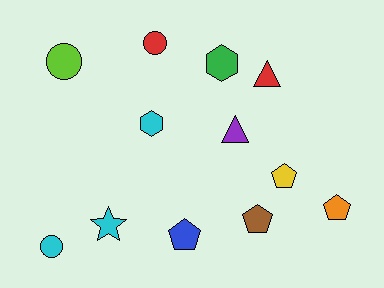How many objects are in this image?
There are 12 objects.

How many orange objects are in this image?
There is 1 orange object.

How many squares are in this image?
There are no squares.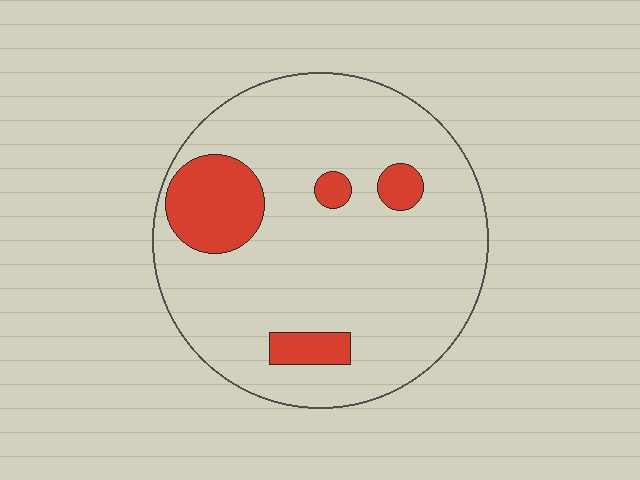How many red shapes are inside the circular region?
4.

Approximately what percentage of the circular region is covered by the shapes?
Approximately 15%.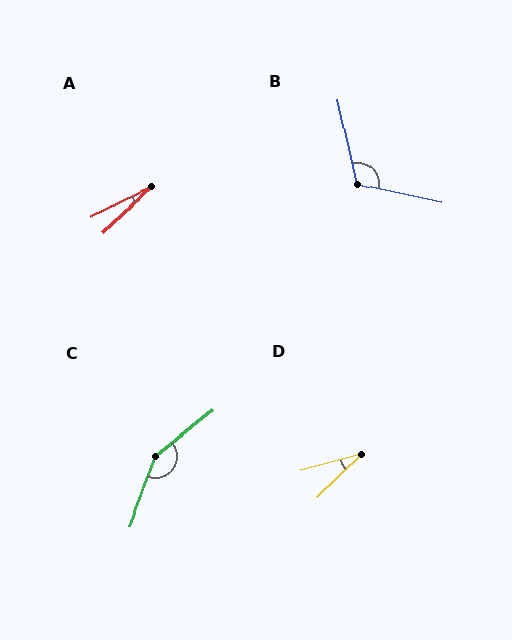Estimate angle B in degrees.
Approximately 115 degrees.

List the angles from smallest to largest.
A (17°), D (30°), B (115°), C (150°).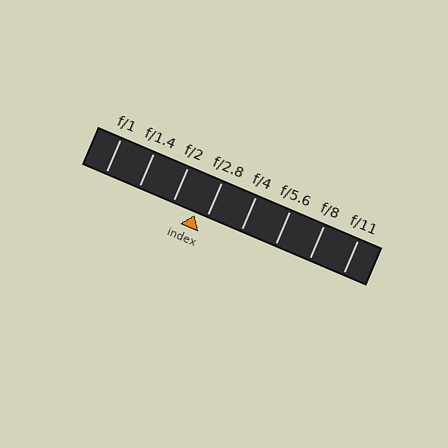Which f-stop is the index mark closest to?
The index mark is closest to f/2.8.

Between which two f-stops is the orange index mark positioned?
The index mark is between f/2 and f/2.8.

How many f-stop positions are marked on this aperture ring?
There are 8 f-stop positions marked.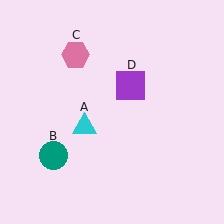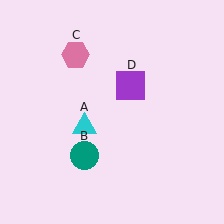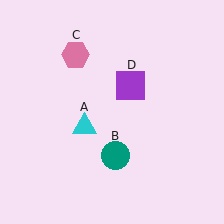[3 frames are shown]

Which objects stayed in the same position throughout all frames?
Cyan triangle (object A) and pink hexagon (object C) and purple square (object D) remained stationary.